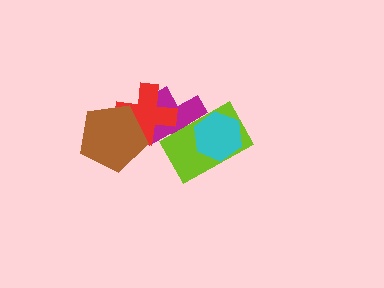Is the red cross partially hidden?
Yes, it is partially covered by another shape.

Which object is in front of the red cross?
The brown pentagon is in front of the red cross.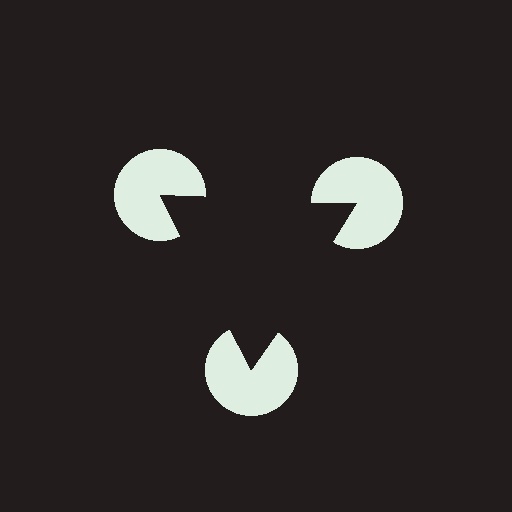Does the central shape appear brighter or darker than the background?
It typically appears slightly darker than the background, even though no actual brightness change is drawn.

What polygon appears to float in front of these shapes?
An illusory triangle — its edges are inferred from the aligned wedge cuts in the pac-man discs, not physically drawn.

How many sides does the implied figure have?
3 sides.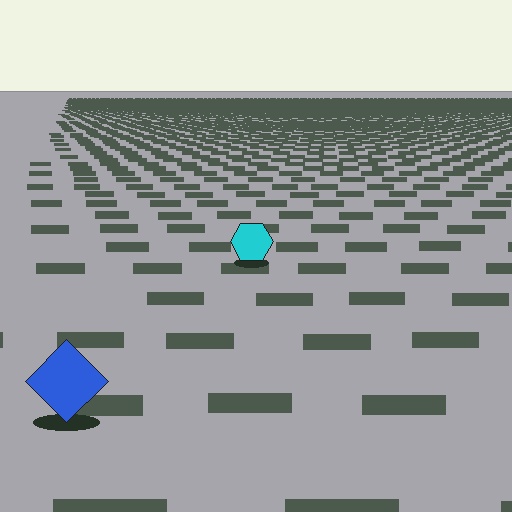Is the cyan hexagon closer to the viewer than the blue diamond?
No. The blue diamond is closer — you can tell from the texture gradient: the ground texture is coarser near it.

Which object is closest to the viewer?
The blue diamond is closest. The texture marks near it are larger and more spread out.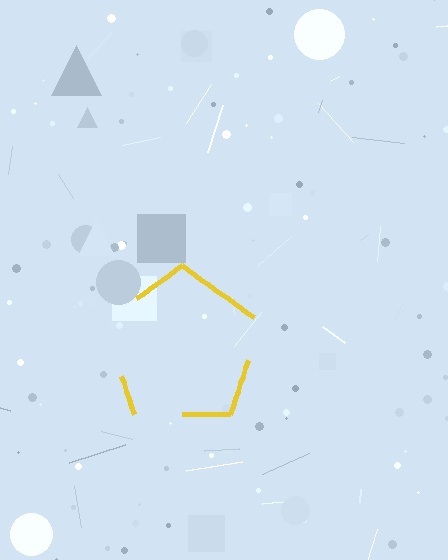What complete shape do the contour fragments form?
The contour fragments form a pentagon.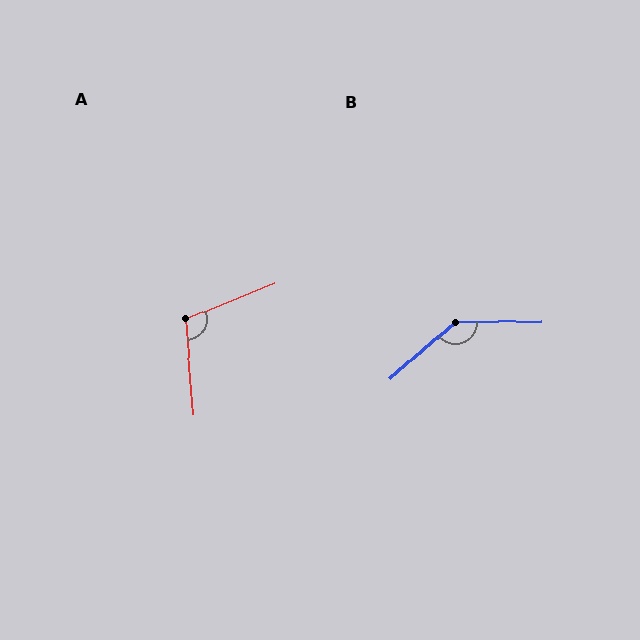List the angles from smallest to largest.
A (107°), B (139°).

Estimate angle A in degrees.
Approximately 107 degrees.